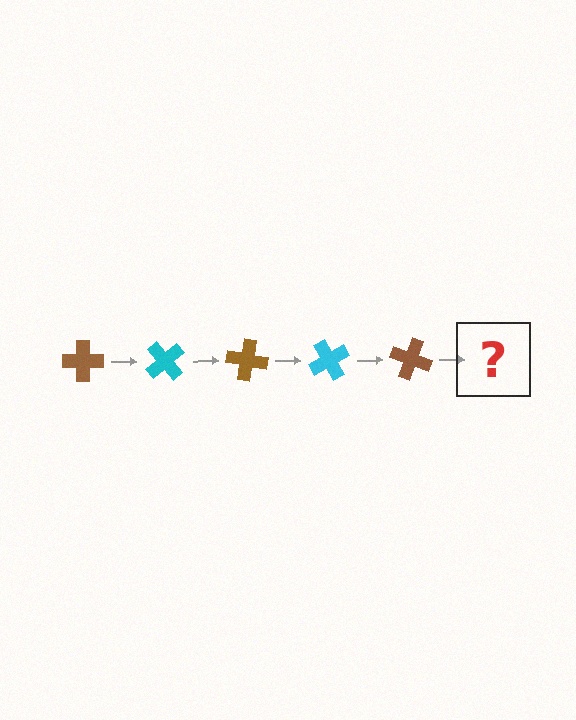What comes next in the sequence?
The next element should be a cyan cross, rotated 250 degrees from the start.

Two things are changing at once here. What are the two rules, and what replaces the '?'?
The two rules are that it rotates 50 degrees each step and the color cycles through brown and cyan. The '?' should be a cyan cross, rotated 250 degrees from the start.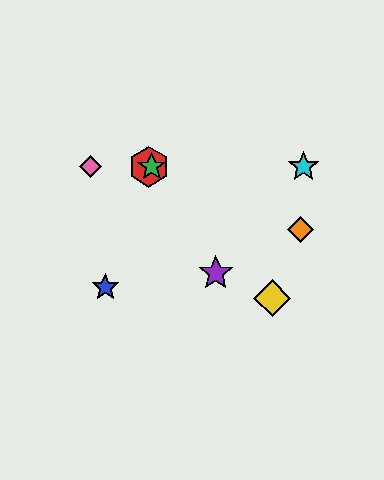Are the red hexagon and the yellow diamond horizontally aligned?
No, the red hexagon is at y≈167 and the yellow diamond is at y≈298.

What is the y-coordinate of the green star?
The green star is at y≈167.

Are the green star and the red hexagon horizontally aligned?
Yes, both are at y≈167.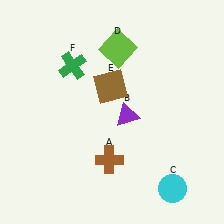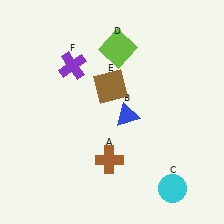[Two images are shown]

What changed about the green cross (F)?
In Image 1, F is green. In Image 2, it changed to purple.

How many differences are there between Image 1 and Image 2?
There are 2 differences between the two images.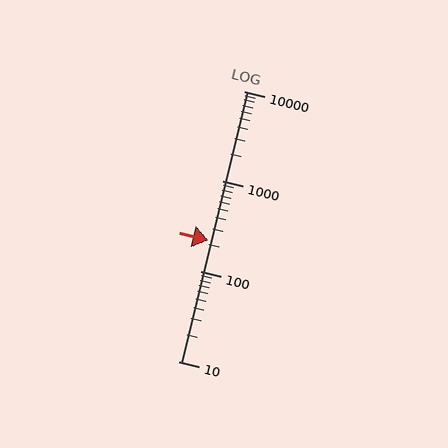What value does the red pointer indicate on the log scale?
The pointer indicates approximately 220.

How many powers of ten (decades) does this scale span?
The scale spans 3 decades, from 10 to 10000.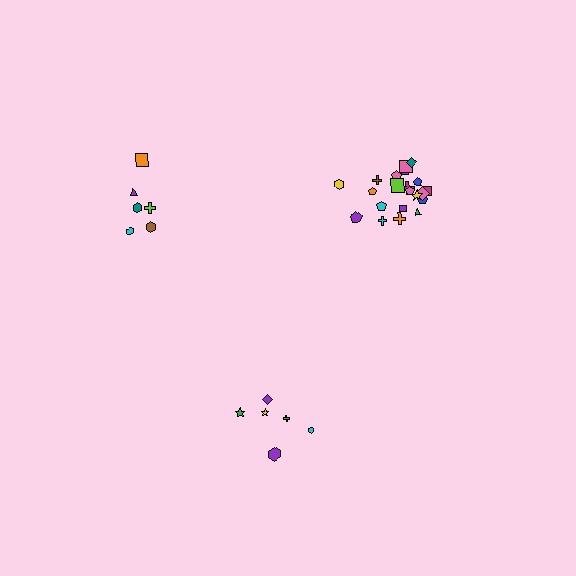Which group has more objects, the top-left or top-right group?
The top-right group.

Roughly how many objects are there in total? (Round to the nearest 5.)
Roughly 35 objects in total.